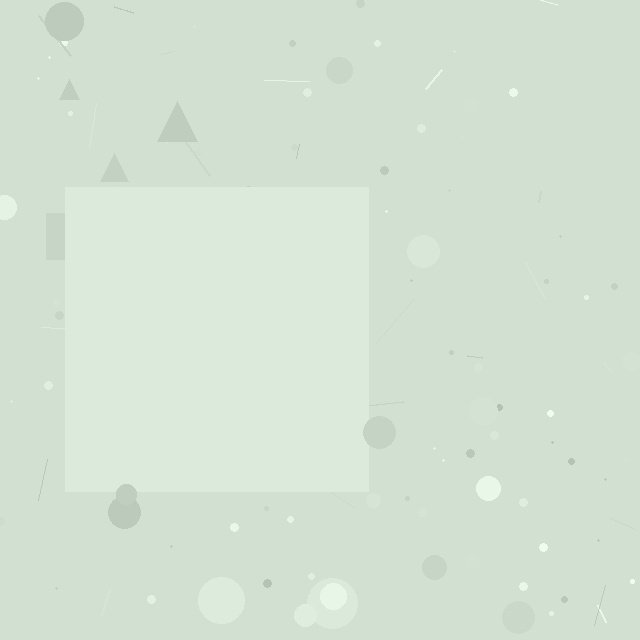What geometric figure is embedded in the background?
A square is embedded in the background.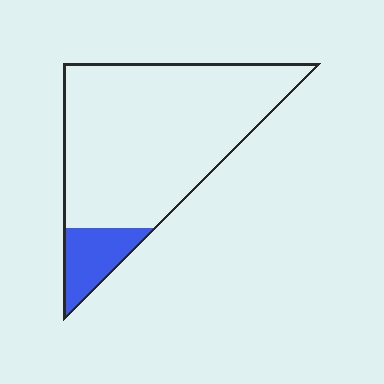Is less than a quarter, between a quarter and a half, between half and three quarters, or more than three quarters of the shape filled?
Less than a quarter.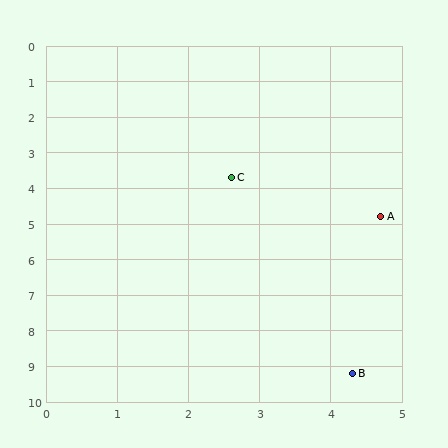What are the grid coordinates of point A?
Point A is at approximately (4.7, 4.8).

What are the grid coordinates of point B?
Point B is at approximately (4.3, 9.2).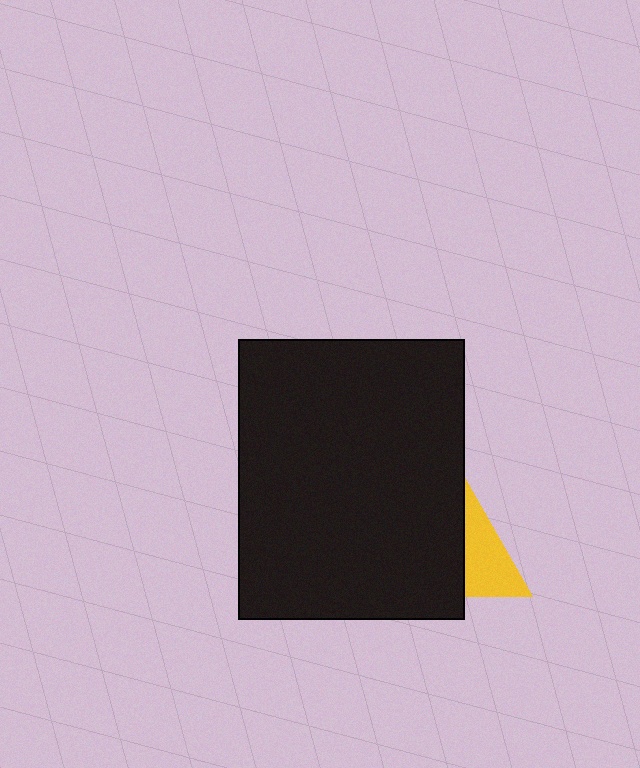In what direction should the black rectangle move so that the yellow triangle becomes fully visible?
The black rectangle should move left. That is the shortest direction to clear the overlap and leave the yellow triangle fully visible.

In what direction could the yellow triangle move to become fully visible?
The yellow triangle could move right. That would shift it out from behind the black rectangle entirely.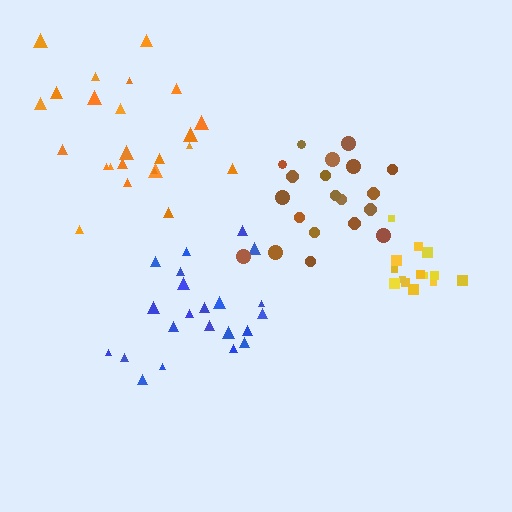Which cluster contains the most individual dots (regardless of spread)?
Orange (24).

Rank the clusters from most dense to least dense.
yellow, brown, blue, orange.